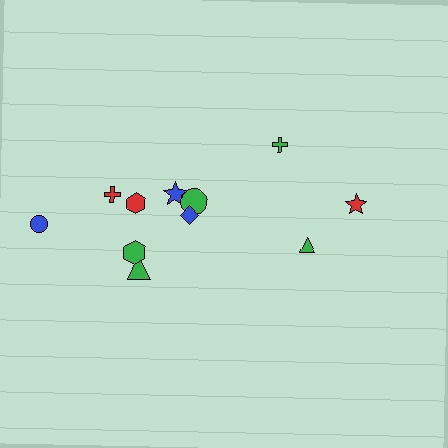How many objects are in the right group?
There are 3 objects.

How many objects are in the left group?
There are 8 objects.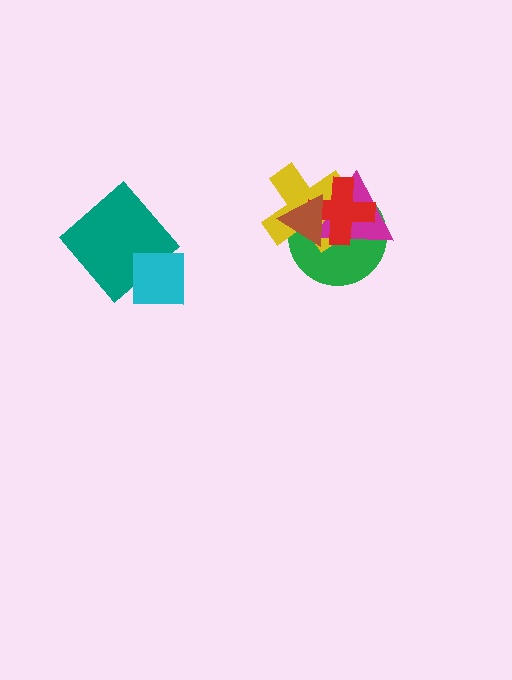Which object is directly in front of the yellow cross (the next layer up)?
The magenta triangle is directly in front of the yellow cross.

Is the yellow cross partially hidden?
Yes, it is partially covered by another shape.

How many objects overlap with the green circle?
4 objects overlap with the green circle.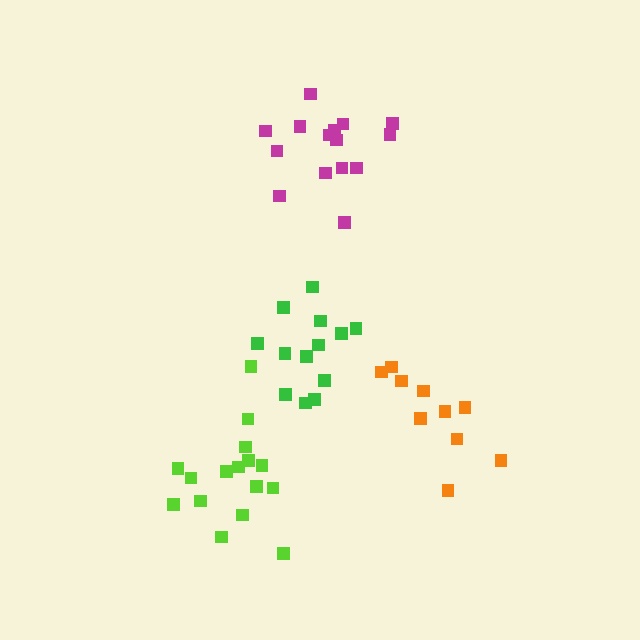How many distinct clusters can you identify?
There are 4 distinct clusters.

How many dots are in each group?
Group 1: 15 dots, Group 2: 13 dots, Group 3: 16 dots, Group 4: 10 dots (54 total).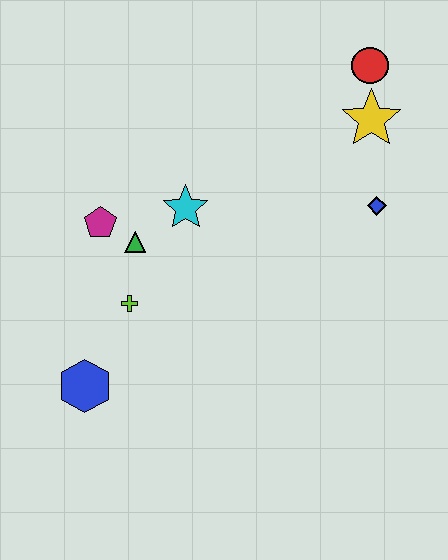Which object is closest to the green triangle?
The magenta pentagon is closest to the green triangle.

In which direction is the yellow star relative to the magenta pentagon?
The yellow star is to the right of the magenta pentagon.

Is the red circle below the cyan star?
No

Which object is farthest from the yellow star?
The blue hexagon is farthest from the yellow star.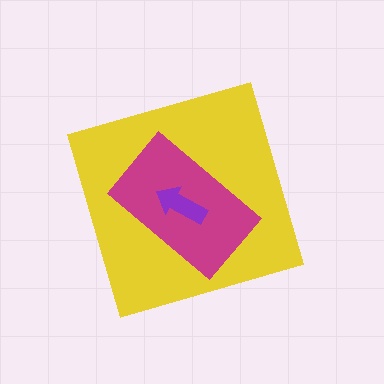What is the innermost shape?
The purple arrow.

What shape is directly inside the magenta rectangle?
The purple arrow.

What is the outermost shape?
The yellow diamond.